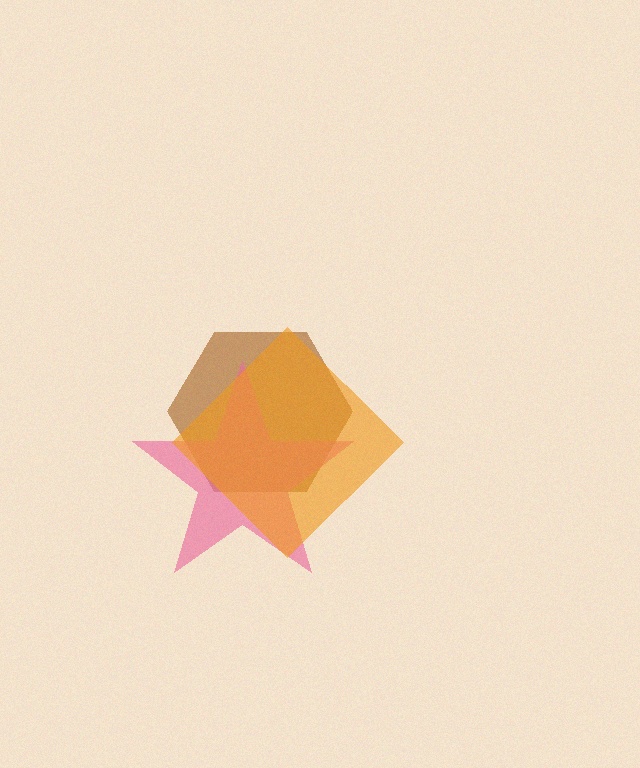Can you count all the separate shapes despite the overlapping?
Yes, there are 3 separate shapes.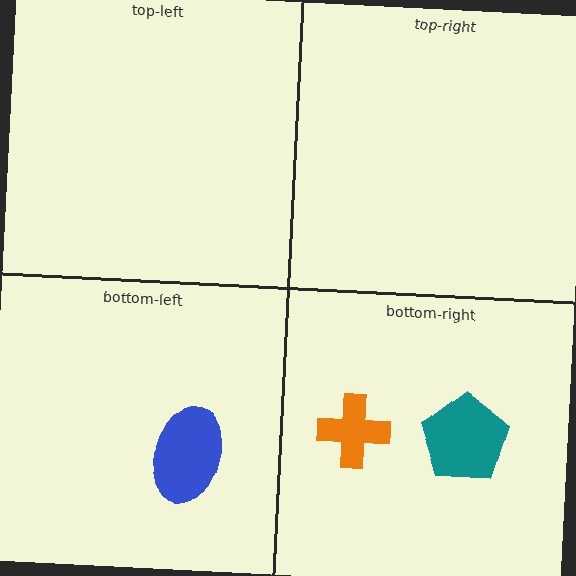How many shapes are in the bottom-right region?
2.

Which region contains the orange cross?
The bottom-right region.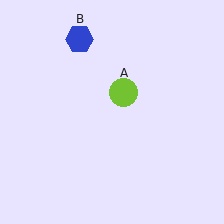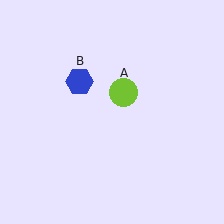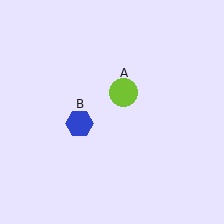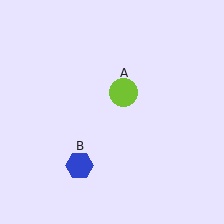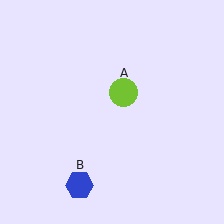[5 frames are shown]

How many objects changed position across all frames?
1 object changed position: blue hexagon (object B).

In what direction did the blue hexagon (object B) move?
The blue hexagon (object B) moved down.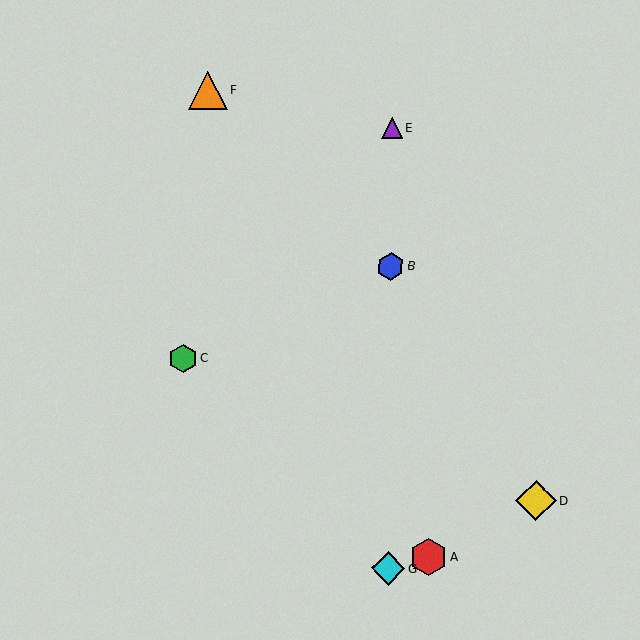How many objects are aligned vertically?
3 objects (B, E, G) are aligned vertically.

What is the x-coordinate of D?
Object D is at x≈536.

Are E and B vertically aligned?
Yes, both are at x≈392.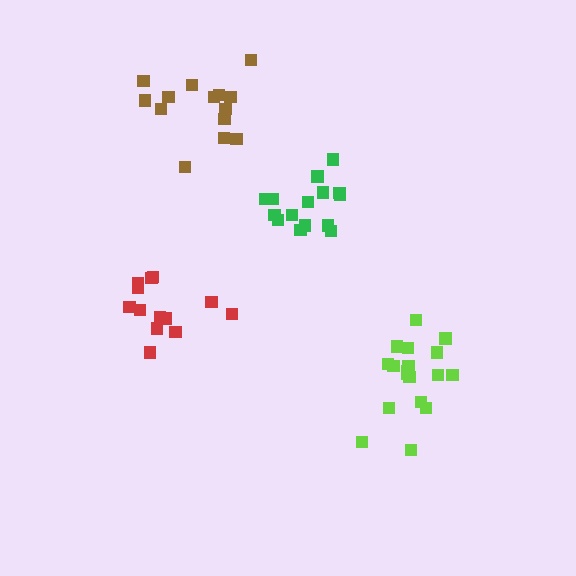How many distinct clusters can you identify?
There are 4 distinct clusters.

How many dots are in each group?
Group 1: 15 dots, Group 2: 18 dots, Group 3: 13 dots, Group 4: 14 dots (60 total).